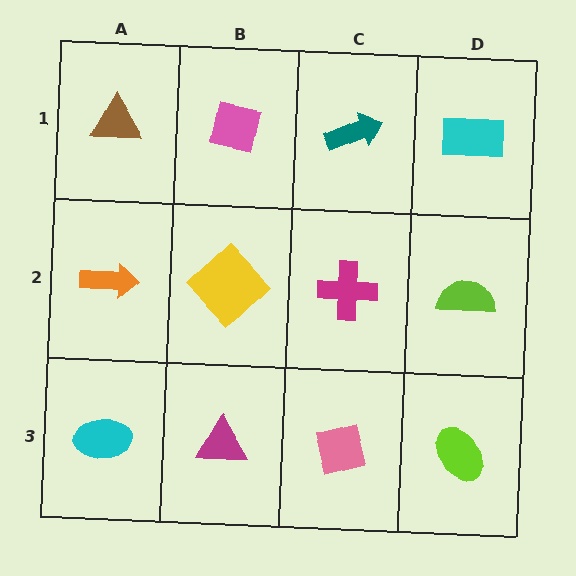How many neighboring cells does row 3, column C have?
3.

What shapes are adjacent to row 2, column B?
A pink square (row 1, column B), a magenta triangle (row 3, column B), an orange arrow (row 2, column A), a magenta cross (row 2, column C).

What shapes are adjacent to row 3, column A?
An orange arrow (row 2, column A), a magenta triangle (row 3, column B).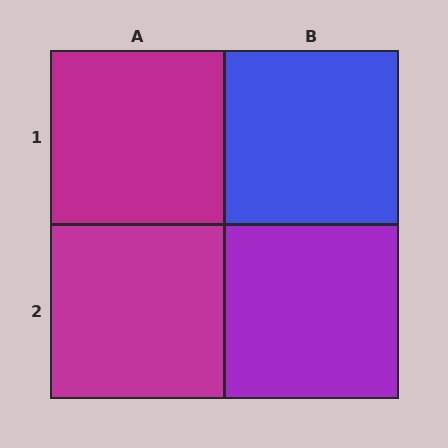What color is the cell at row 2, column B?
Purple.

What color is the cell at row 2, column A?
Magenta.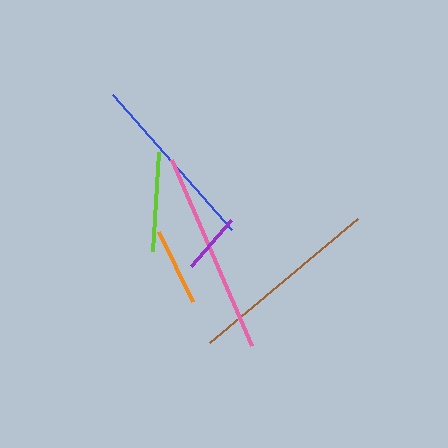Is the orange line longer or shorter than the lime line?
The lime line is longer than the orange line.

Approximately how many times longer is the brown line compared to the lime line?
The brown line is approximately 1.9 times the length of the lime line.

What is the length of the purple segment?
The purple segment is approximately 60 pixels long.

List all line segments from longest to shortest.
From longest to shortest: pink, brown, blue, lime, orange, purple.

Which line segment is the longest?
The pink line is the longest at approximately 202 pixels.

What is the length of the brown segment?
The brown segment is approximately 193 pixels long.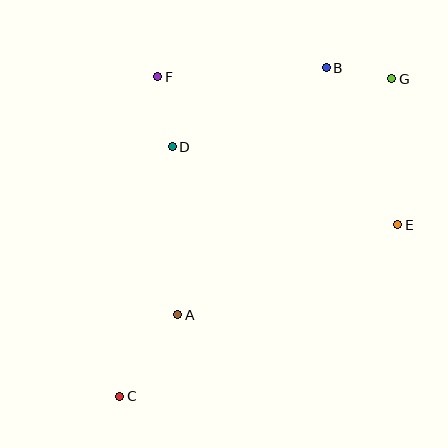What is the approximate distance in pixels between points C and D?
The distance between C and D is approximately 255 pixels.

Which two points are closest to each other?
Points B and G are closest to each other.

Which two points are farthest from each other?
Points C and G are farthest from each other.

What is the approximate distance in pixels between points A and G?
The distance between A and G is approximately 319 pixels.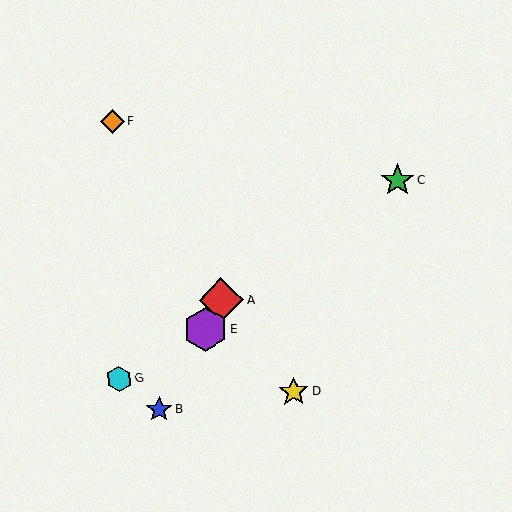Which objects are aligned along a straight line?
Objects A, B, E are aligned along a straight line.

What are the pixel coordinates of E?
Object E is at (205, 329).